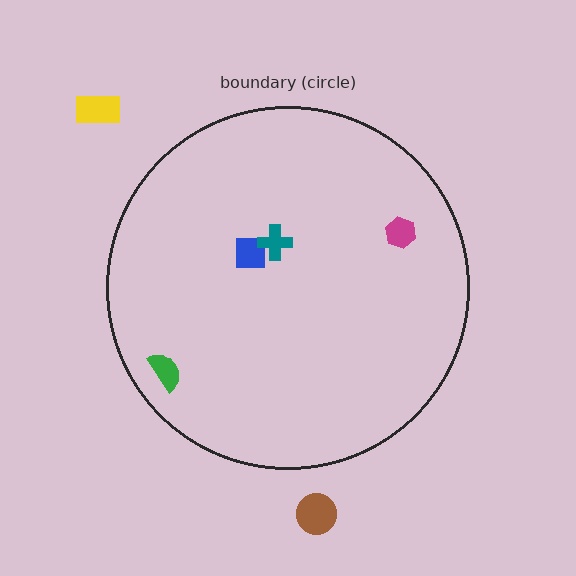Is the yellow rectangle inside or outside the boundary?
Outside.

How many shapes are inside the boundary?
4 inside, 2 outside.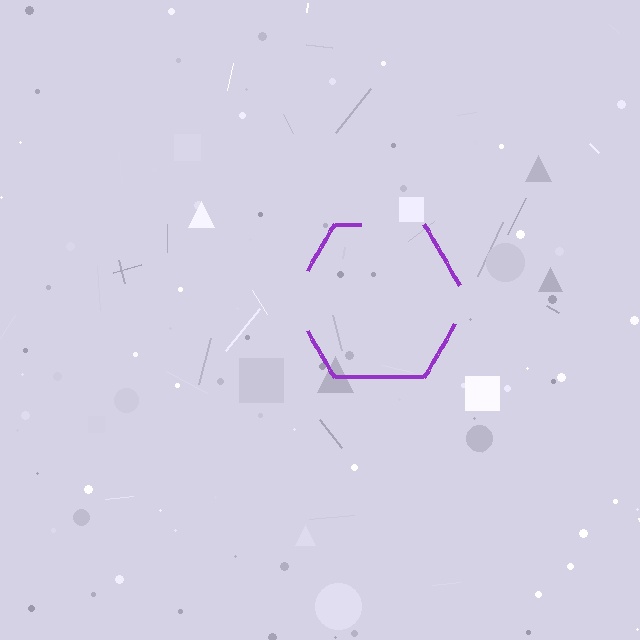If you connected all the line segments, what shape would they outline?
They would outline a hexagon.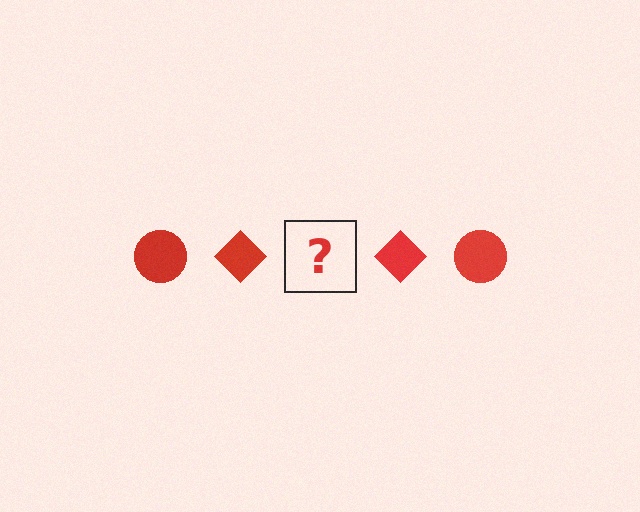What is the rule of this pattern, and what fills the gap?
The rule is that the pattern cycles through circle, diamond shapes in red. The gap should be filled with a red circle.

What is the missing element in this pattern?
The missing element is a red circle.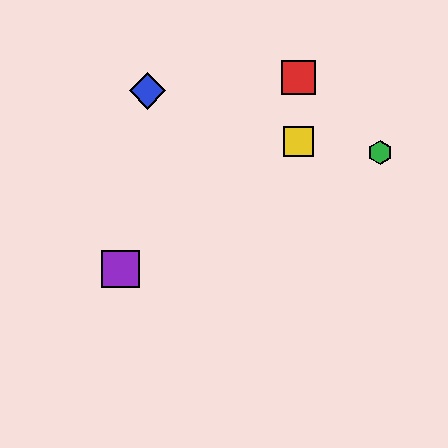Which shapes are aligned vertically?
The red square, the yellow square are aligned vertically.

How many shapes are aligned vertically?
2 shapes (the red square, the yellow square) are aligned vertically.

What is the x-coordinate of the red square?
The red square is at x≈298.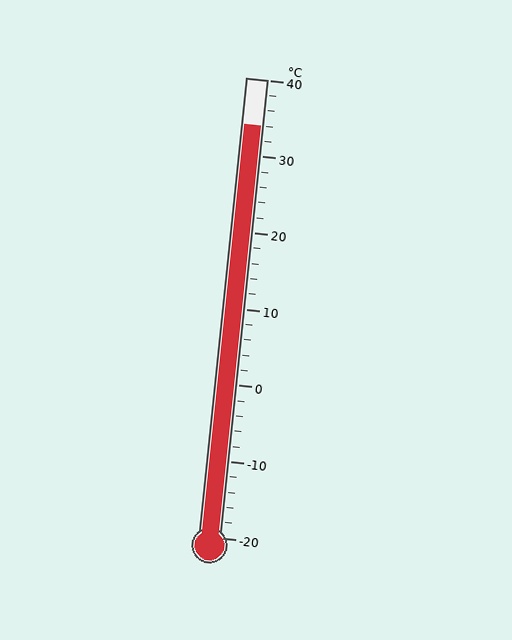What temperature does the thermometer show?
The thermometer shows approximately 34°C.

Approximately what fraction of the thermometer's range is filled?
The thermometer is filled to approximately 90% of its range.